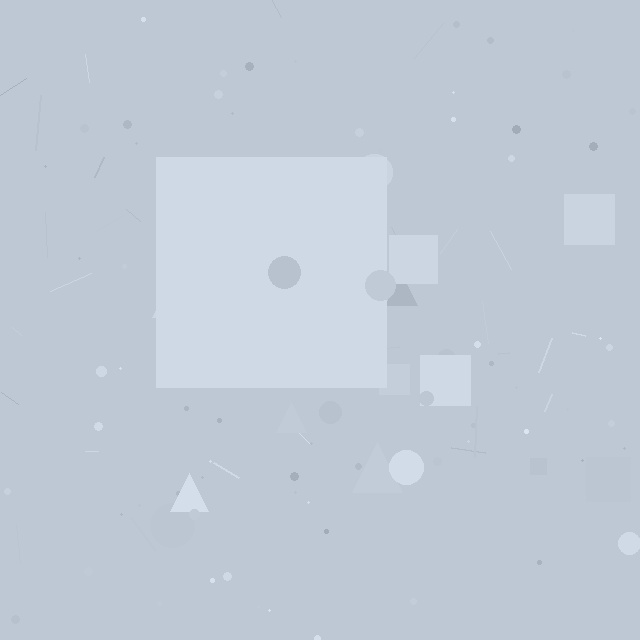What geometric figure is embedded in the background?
A square is embedded in the background.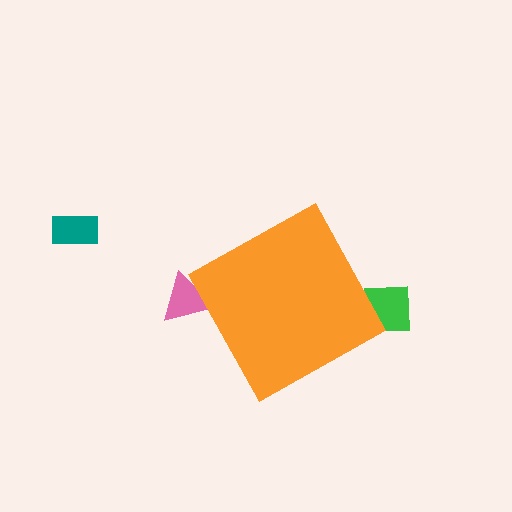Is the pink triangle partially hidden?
Yes, the pink triangle is partially hidden behind the orange diamond.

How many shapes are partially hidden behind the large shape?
2 shapes are partially hidden.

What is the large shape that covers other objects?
An orange diamond.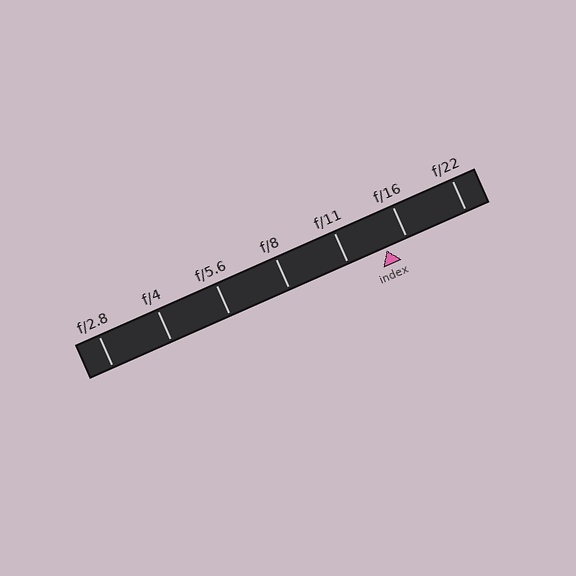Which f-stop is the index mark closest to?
The index mark is closest to f/16.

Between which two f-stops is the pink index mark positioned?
The index mark is between f/11 and f/16.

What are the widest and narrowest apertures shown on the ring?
The widest aperture shown is f/2.8 and the narrowest is f/22.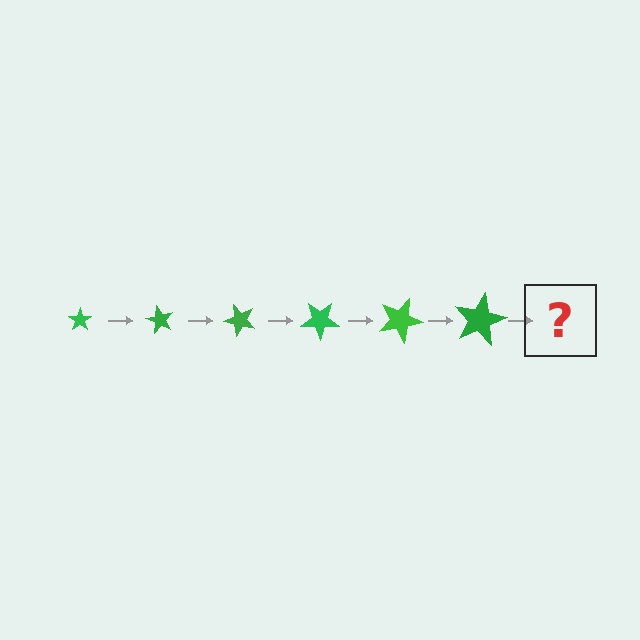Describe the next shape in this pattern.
It should be a star, larger than the previous one and rotated 360 degrees from the start.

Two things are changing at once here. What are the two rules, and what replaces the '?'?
The two rules are that the star grows larger each step and it rotates 60 degrees each step. The '?' should be a star, larger than the previous one and rotated 360 degrees from the start.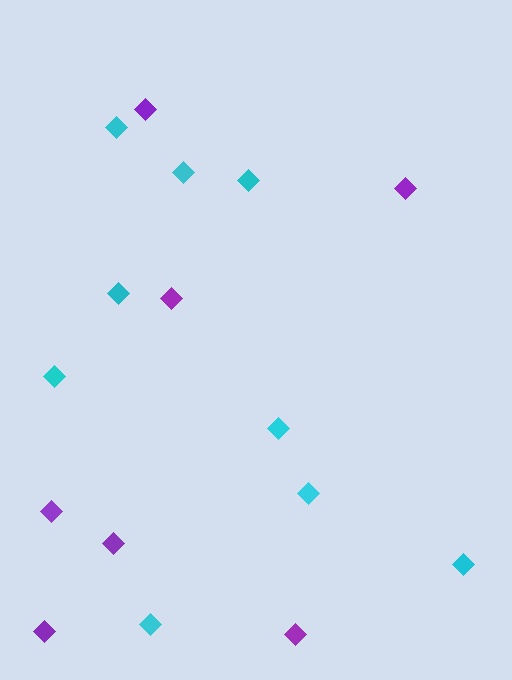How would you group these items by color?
There are 2 groups: one group of cyan diamonds (9) and one group of purple diamonds (7).